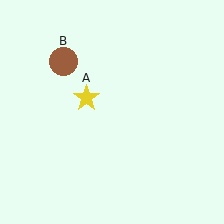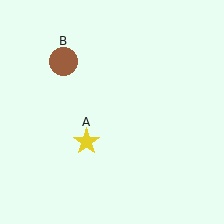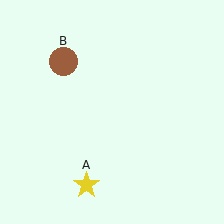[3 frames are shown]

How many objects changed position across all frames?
1 object changed position: yellow star (object A).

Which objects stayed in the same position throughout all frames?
Brown circle (object B) remained stationary.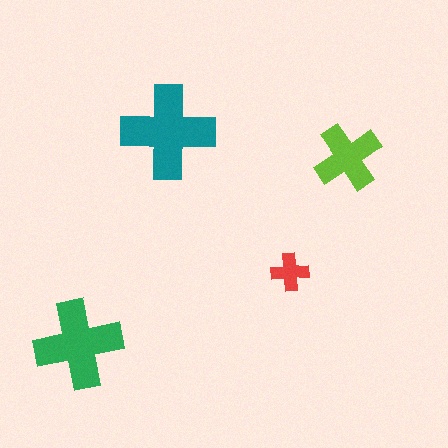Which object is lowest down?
The green cross is bottommost.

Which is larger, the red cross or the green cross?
The green one.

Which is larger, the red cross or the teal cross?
The teal one.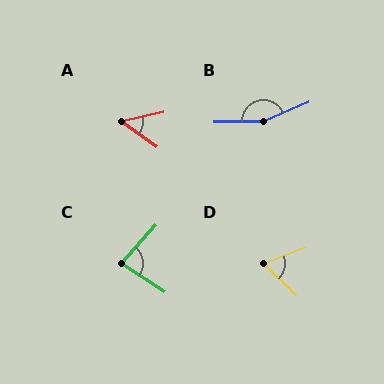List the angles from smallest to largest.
A (49°), D (66°), C (82°), B (157°).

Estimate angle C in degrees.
Approximately 82 degrees.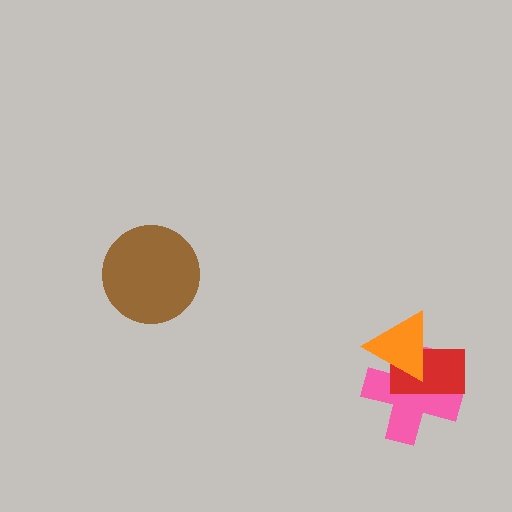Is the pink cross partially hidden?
Yes, it is partially covered by another shape.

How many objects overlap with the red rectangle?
2 objects overlap with the red rectangle.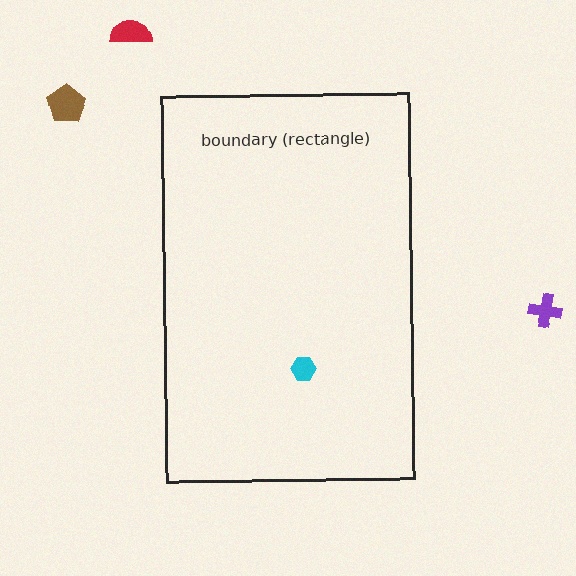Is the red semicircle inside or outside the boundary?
Outside.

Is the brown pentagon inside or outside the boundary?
Outside.